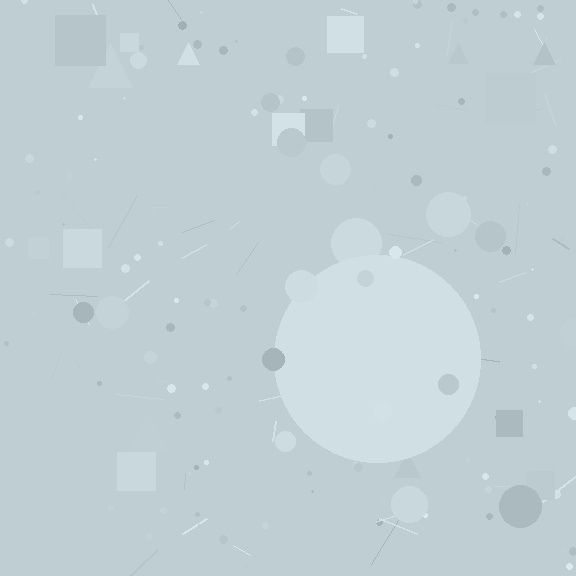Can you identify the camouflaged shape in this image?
The camouflaged shape is a circle.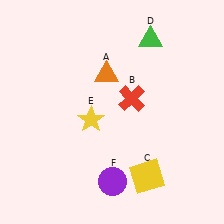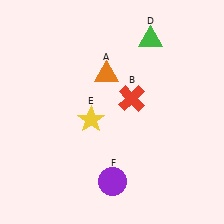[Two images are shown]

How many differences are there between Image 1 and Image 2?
There is 1 difference between the two images.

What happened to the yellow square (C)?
The yellow square (C) was removed in Image 2. It was in the bottom-right area of Image 1.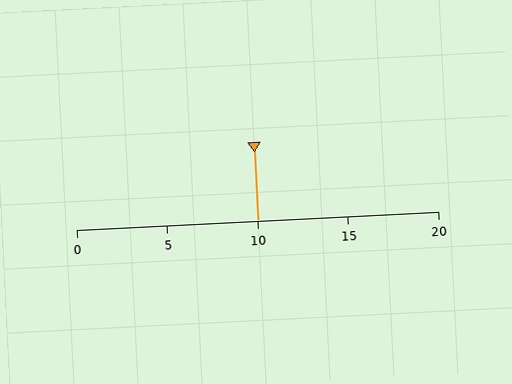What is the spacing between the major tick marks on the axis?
The major ticks are spaced 5 apart.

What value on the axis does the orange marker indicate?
The marker indicates approximately 10.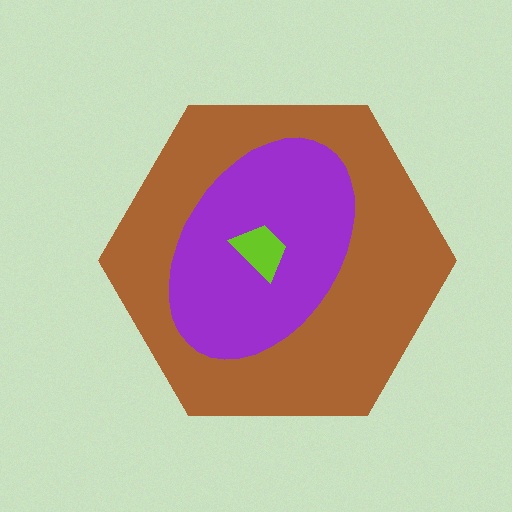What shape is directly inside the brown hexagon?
The purple ellipse.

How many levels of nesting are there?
3.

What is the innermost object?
The lime trapezoid.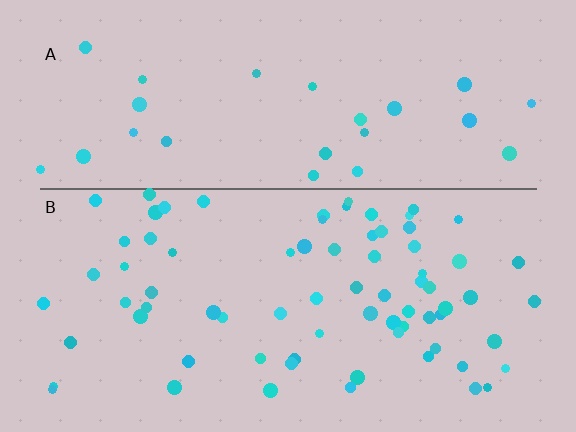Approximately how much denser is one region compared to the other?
Approximately 2.7× — region B over region A.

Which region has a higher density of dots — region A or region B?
B (the bottom).